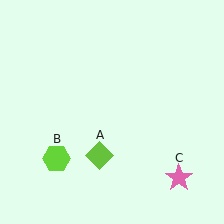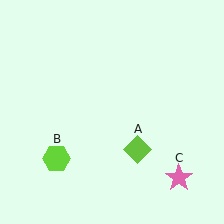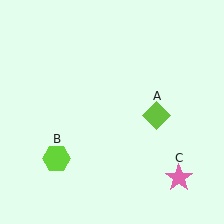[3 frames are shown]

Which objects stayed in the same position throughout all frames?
Lime hexagon (object B) and pink star (object C) remained stationary.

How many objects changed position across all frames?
1 object changed position: lime diamond (object A).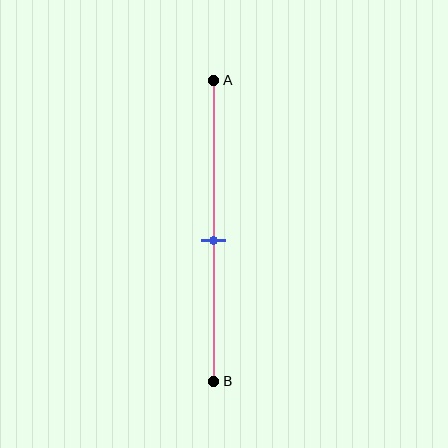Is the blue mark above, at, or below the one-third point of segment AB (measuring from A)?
The blue mark is below the one-third point of segment AB.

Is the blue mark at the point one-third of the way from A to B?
No, the mark is at about 55% from A, not at the 33% one-third point.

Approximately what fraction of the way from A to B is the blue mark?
The blue mark is approximately 55% of the way from A to B.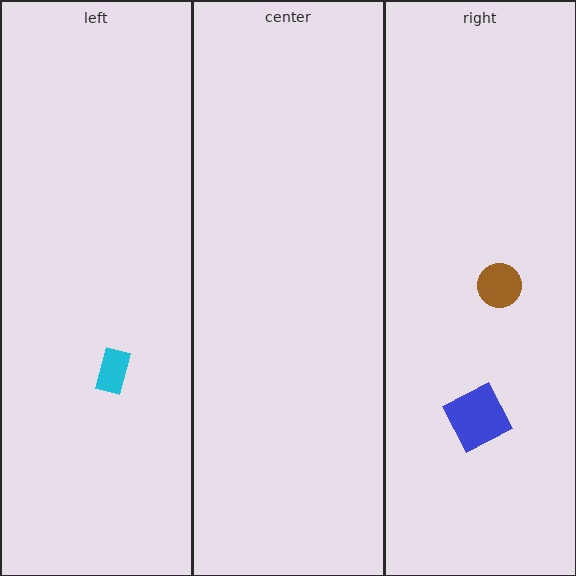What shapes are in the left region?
The cyan rectangle.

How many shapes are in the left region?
1.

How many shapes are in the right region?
2.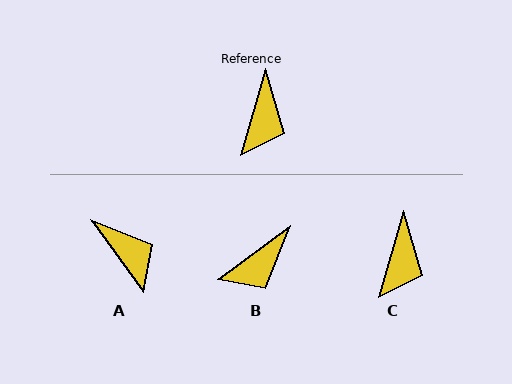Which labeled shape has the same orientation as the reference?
C.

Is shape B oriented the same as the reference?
No, it is off by about 38 degrees.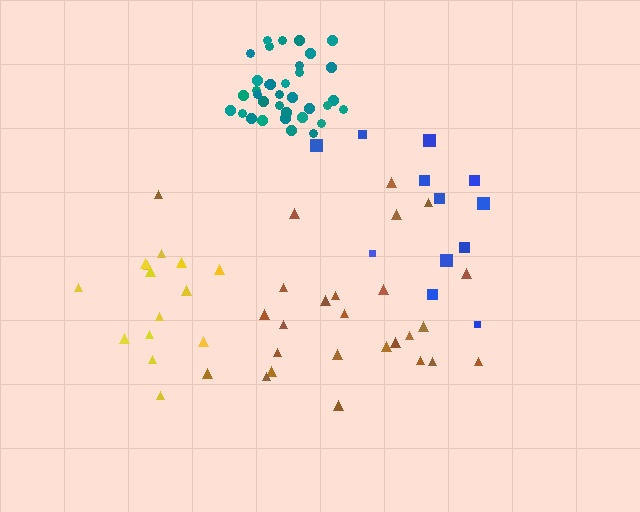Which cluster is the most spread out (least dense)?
Blue.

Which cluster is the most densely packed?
Teal.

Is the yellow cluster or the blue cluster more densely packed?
Yellow.